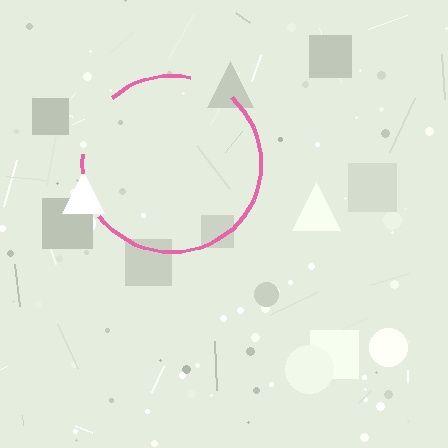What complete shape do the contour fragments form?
The contour fragments form a circle.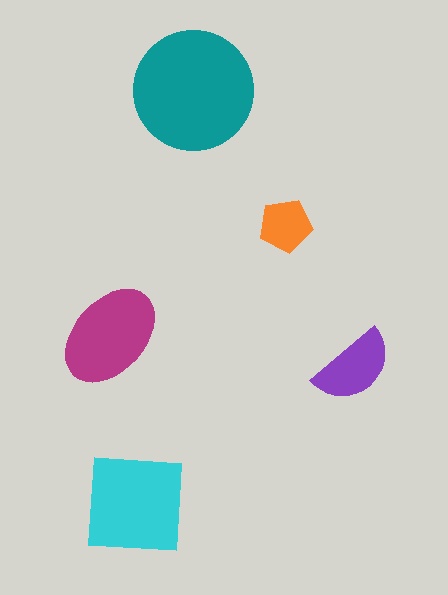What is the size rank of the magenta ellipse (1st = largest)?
3rd.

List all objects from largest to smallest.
The teal circle, the cyan square, the magenta ellipse, the purple semicircle, the orange pentagon.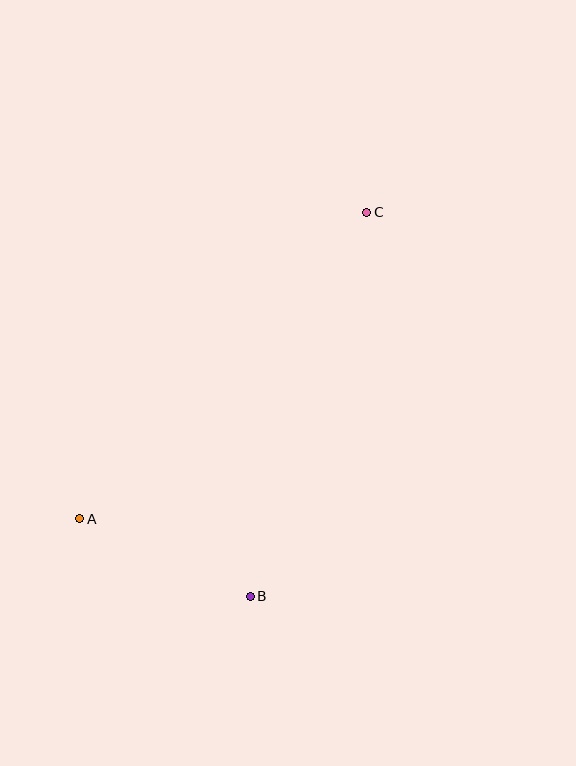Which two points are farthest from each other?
Points A and C are farthest from each other.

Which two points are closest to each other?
Points A and B are closest to each other.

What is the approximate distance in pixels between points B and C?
The distance between B and C is approximately 401 pixels.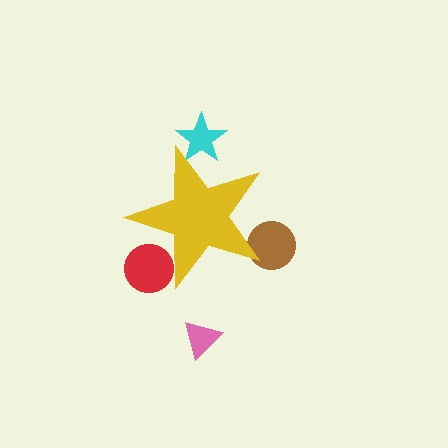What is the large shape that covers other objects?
A yellow star.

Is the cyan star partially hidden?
Yes, the cyan star is partially hidden behind the yellow star.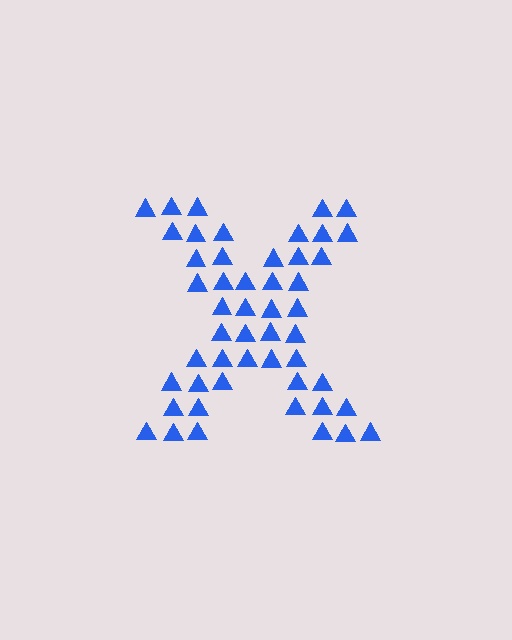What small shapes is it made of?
It is made of small triangles.